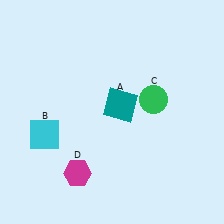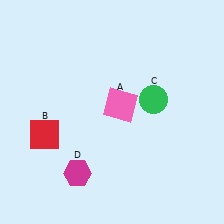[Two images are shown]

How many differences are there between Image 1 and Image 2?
There are 2 differences between the two images.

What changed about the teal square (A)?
In Image 1, A is teal. In Image 2, it changed to pink.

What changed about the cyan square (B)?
In Image 1, B is cyan. In Image 2, it changed to red.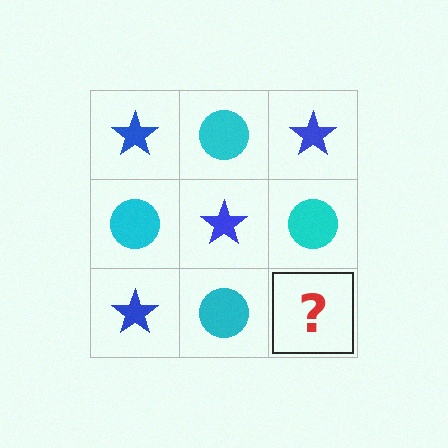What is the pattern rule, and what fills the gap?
The rule is that it alternates blue star and cyan circle in a checkerboard pattern. The gap should be filled with a blue star.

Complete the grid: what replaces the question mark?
The question mark should be replaced with a blue star.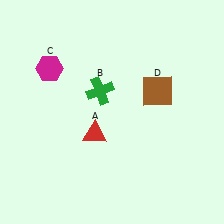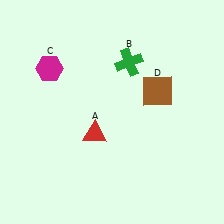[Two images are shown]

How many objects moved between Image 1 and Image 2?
1 object moved between the two images.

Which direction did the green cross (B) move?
The green cross (B) moved right.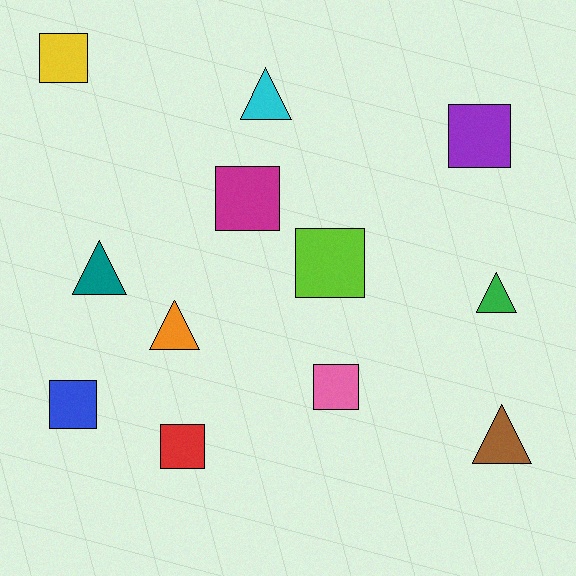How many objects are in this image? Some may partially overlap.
There are 12 objects.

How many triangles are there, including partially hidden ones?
There are 5 triangles.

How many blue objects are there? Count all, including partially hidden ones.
There is 1 blue object.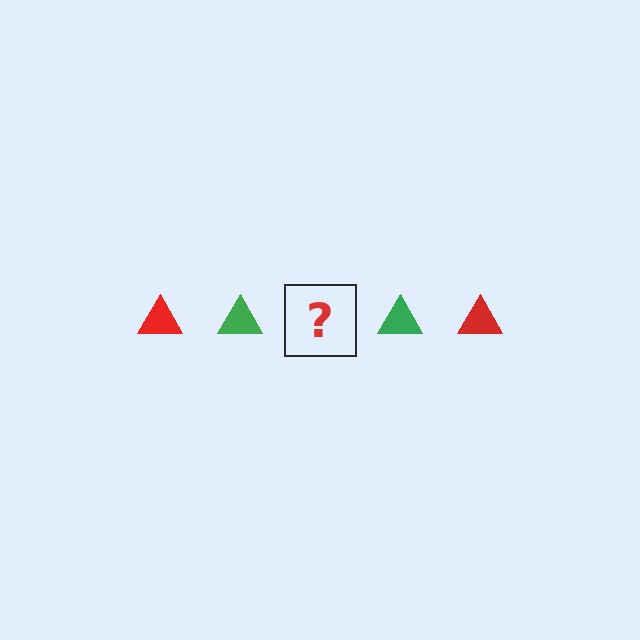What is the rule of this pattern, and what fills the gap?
The rule is that the pattern cycles through red, green triangles. The gap should be filled with a red triangle.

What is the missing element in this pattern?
The missing element is a red triangle.